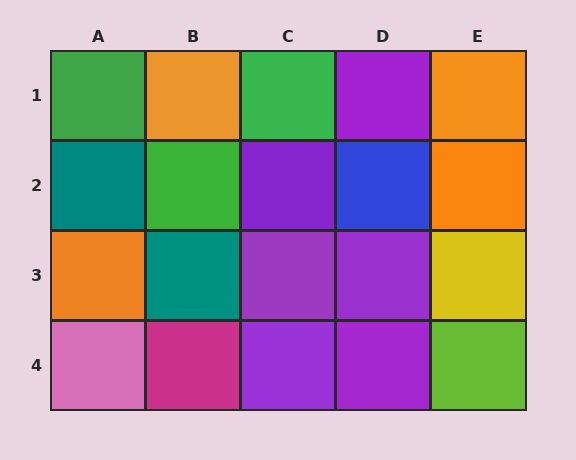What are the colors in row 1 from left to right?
Green, orange, green, purple, orange.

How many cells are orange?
4 cells are orange.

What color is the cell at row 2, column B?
Green.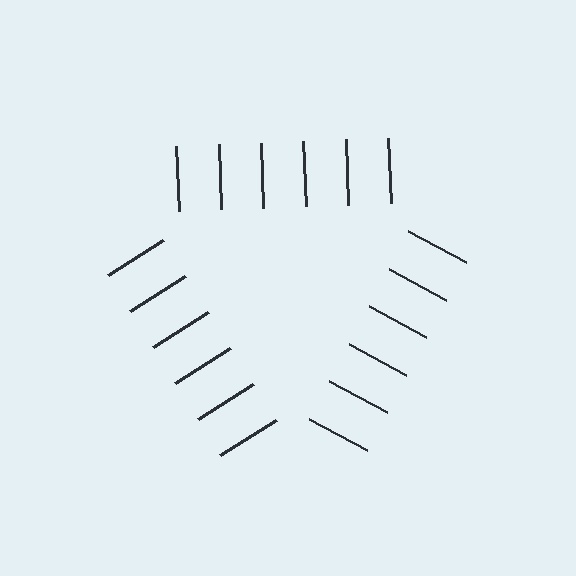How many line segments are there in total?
18 — 6 along each of the 3 edges.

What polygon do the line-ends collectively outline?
An illusory triangle — the line segments terminate on its edges but no continuous stroke is drawn.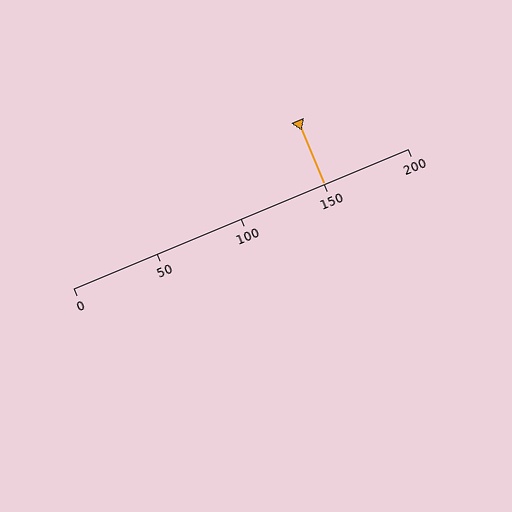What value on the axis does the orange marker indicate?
The marker indicates approximately 150.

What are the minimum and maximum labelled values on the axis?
The axis runs from 0 to 200.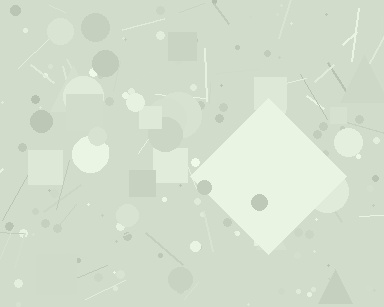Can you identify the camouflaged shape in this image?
The camouflaged shape is a diamond.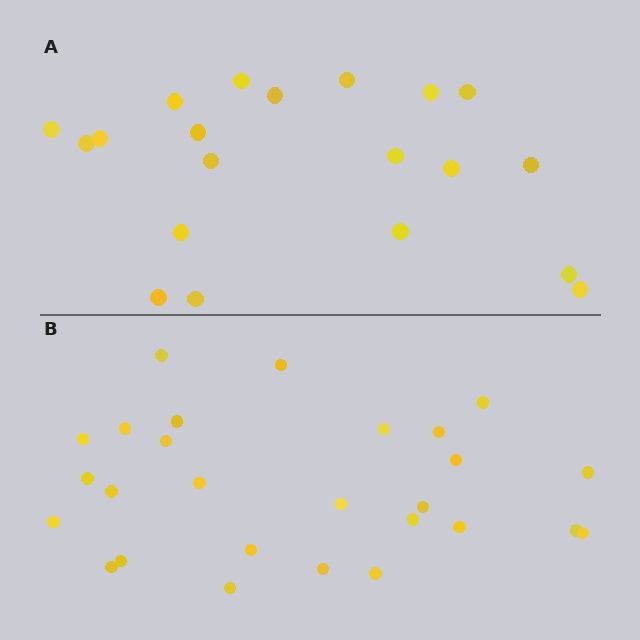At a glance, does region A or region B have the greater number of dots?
Region B (the bottom region) has more dots.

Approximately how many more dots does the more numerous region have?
Region B has roughly 8 or so more dots than region A.